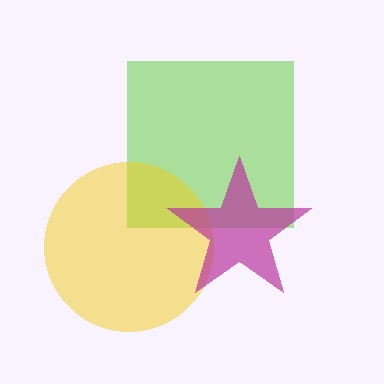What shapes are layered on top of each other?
The layered shapes are: a lime square, a yellow circle, a magenta star.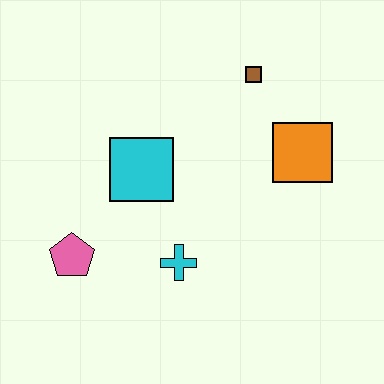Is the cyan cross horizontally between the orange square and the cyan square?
Yes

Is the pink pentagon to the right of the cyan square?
No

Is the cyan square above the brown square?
No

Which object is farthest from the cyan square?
The orange square is farthest from the cyan square.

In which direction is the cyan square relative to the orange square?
The cyan square is to the left of the orange square.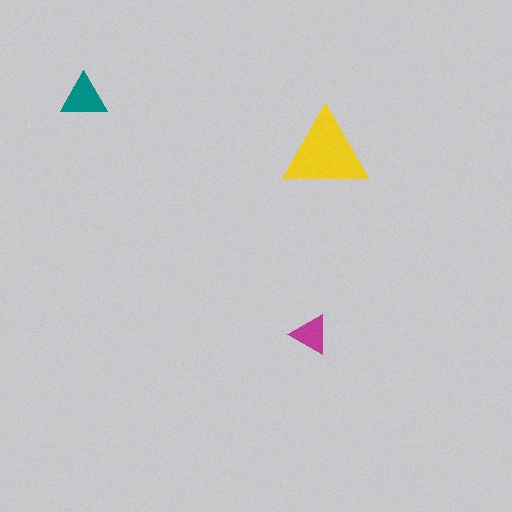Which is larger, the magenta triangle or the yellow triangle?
The yellow one.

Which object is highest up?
The teal triangle is topmost.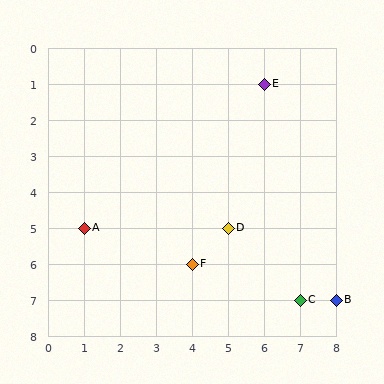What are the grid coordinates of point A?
Point A is at grid coordinates (1, 5).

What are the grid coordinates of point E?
Point E is at grid coordinates (6, 1).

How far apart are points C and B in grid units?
Points C and B are 1 column apart.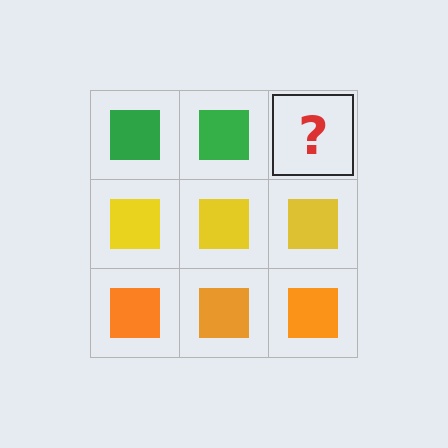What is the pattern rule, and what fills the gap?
The rule is that each row has a consistent color. The gap should be filled with a green square.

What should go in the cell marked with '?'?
The missing cell should contain a green square.